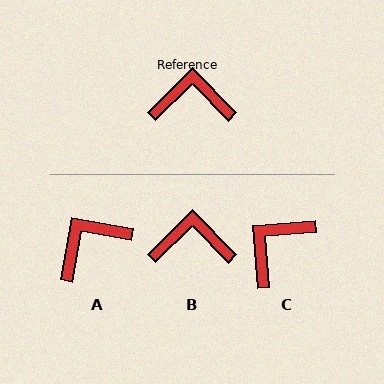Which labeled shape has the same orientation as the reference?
B.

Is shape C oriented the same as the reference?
No, it is off by about 50 degrees.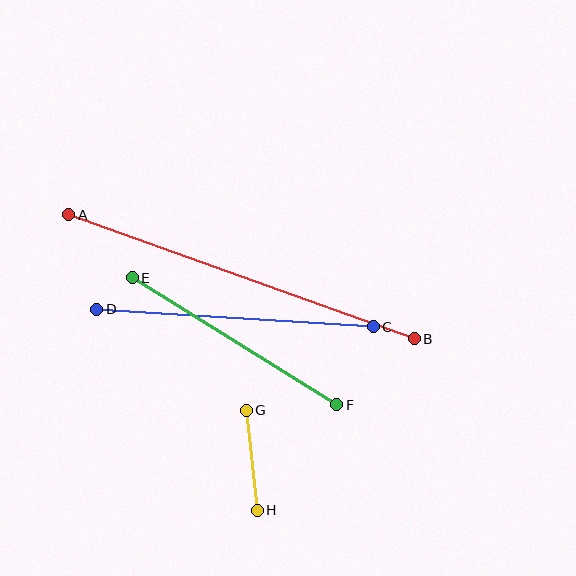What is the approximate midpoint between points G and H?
The midpoint is at approximately (252, 460) pixels.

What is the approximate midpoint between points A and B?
The midpoint is at approximately (242, 277) pixels.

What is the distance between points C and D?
The distance is approximately 277 pixels.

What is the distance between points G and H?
The distance is approximately 100 pixels.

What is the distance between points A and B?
The distance is approximately 367 pixels.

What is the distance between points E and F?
The distance is approximately 241 pixels.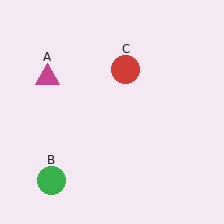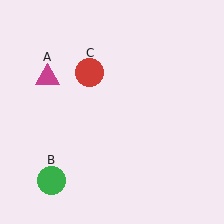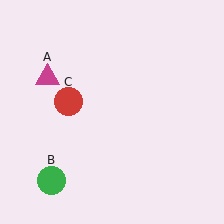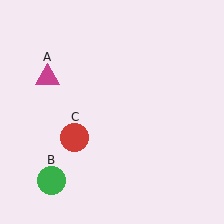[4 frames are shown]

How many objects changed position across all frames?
1 object changed position: red circle (object C).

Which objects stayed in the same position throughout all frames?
Magenta triangle (object A) and green circle (object B) remained stationary.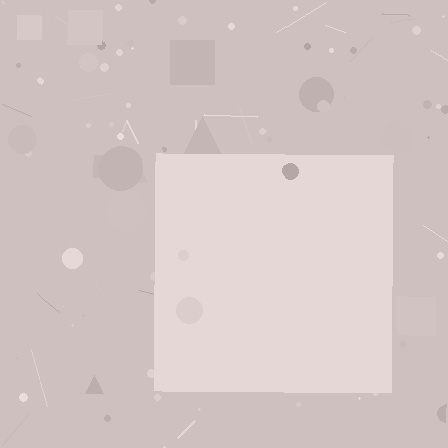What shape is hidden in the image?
A square is hidden in the image.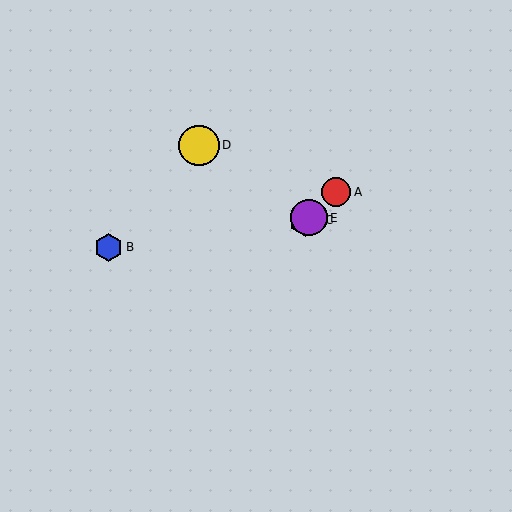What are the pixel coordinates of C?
Object C is at (306, 220).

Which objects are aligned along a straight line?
Objects A, C, E are aligned along a straight line.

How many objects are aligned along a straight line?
3 objects (A, C, E) are aligned along a straight line.